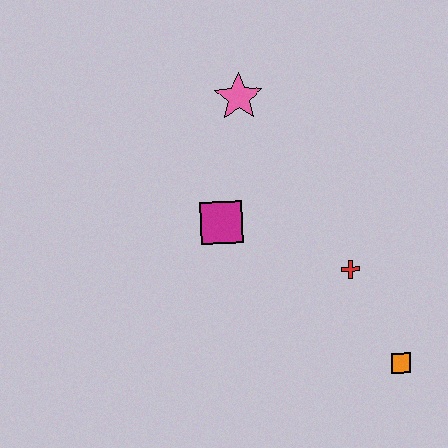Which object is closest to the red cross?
The orange square is closest to the red cross.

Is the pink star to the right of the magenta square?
Yes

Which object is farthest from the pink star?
The orange square is farthest from the pink star.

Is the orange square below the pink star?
Yes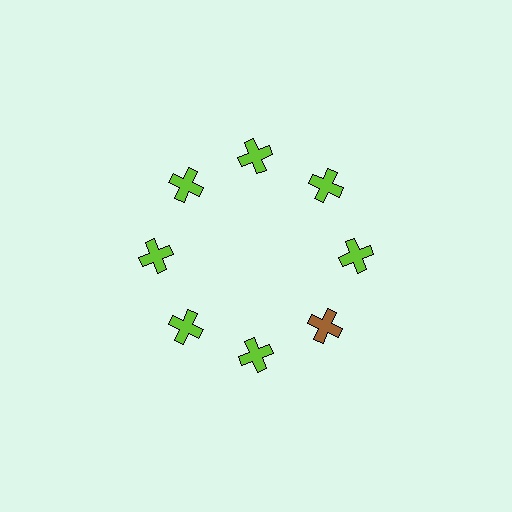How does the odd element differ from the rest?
It has a different color: brown instead of lime.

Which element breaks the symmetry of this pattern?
The brown cross at roughly the 4 o'clock position breaks the symmetry. All other shapes are lime crosses.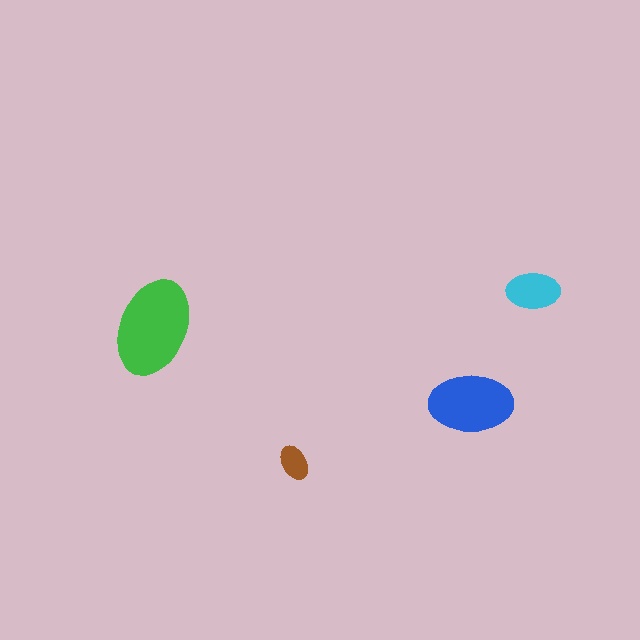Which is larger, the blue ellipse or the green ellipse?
The green one.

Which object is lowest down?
The brown ellipse is bottommost.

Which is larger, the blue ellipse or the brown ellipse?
The blue one.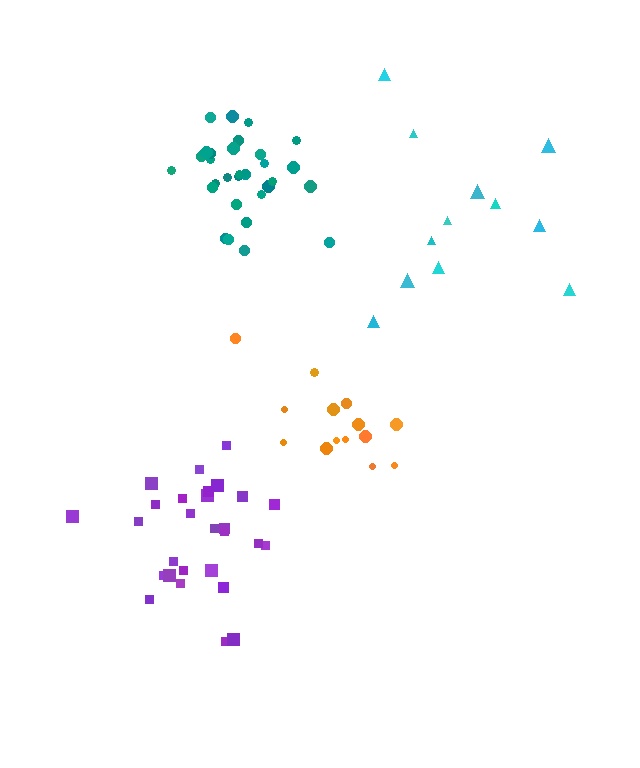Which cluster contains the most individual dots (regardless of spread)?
Teal (31).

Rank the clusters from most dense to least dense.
teal, purple, orange, cyan.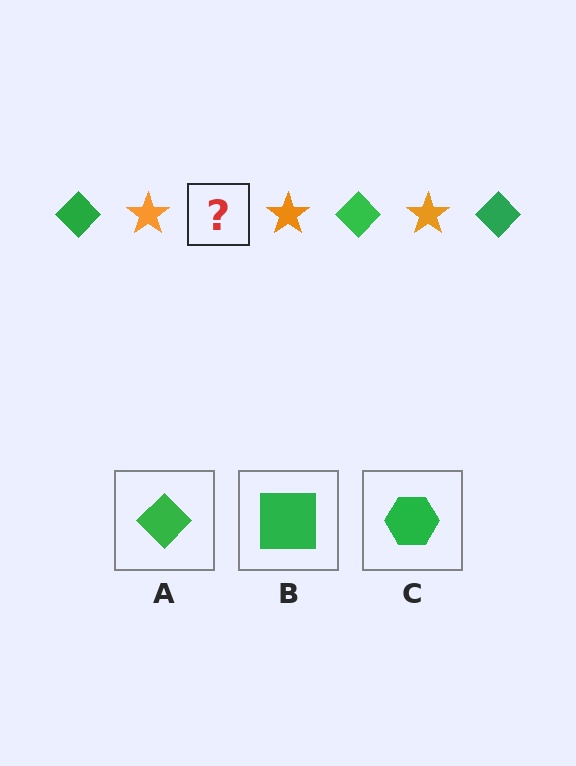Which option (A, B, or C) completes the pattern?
A.